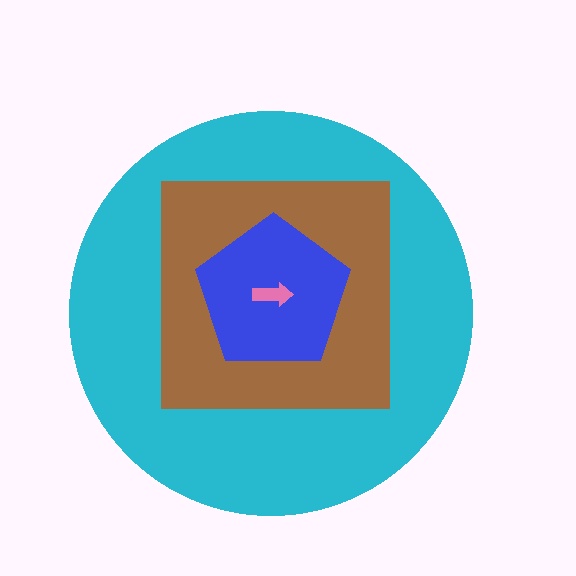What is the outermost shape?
The cyan circle.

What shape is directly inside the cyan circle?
The brown square.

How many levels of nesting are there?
4.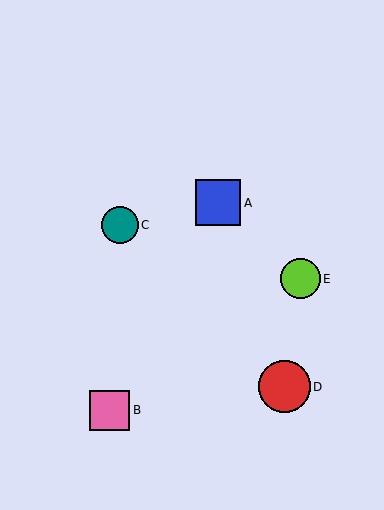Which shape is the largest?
The red circle (labeled D) is the largest.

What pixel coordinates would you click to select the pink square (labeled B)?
Click at (109, 410) to select the pink square B.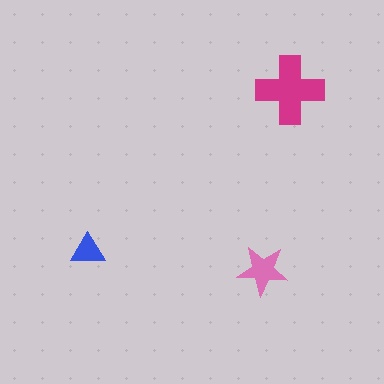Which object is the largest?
The magenta cross.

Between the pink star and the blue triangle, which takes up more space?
The pink star.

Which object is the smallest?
The blue triangle.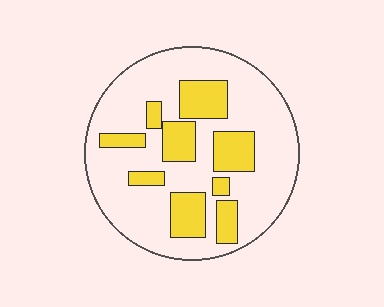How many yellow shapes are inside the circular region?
9.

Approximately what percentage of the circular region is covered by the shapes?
Approximately 25%.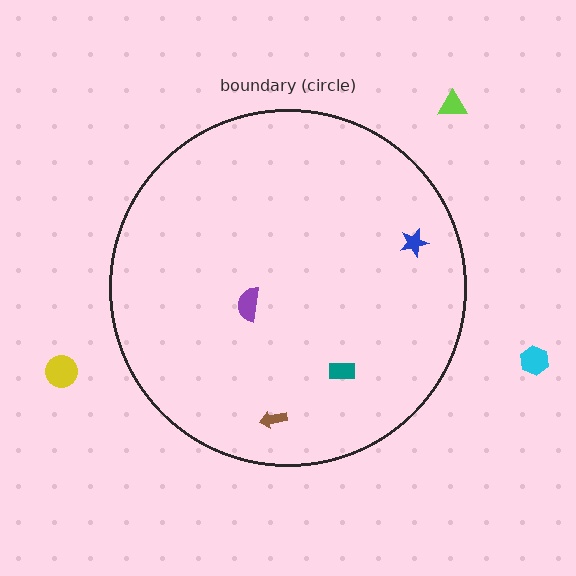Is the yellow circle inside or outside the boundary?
Outside.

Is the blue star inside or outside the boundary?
Inside.